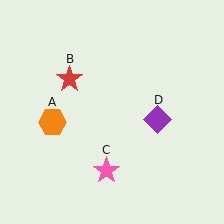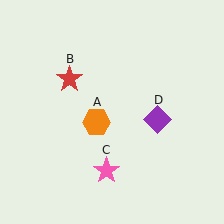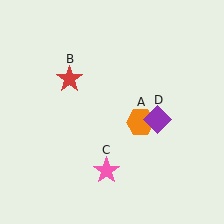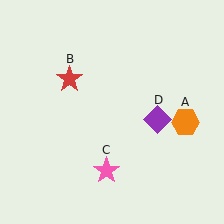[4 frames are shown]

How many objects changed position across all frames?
1 object changed position: orange hexagon (object A).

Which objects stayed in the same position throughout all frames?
Red star (object B) and pink star (object C) and purple diamond (object D) remained stationary.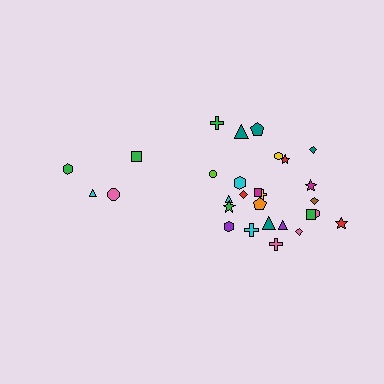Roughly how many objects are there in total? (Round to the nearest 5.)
Roughly 30 objects in total.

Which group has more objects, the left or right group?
The right group.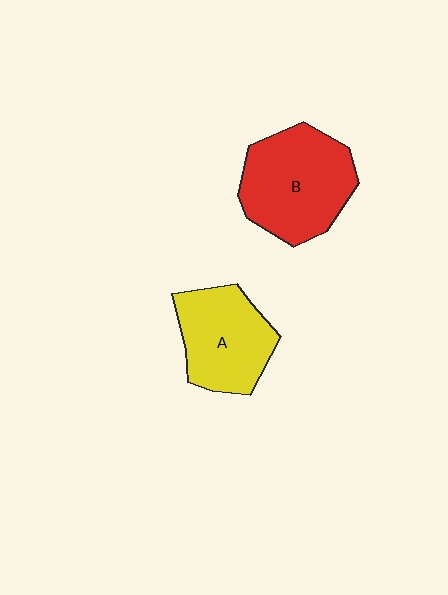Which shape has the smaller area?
Shape A (yellow).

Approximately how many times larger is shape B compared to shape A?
Approximately 1.2 times.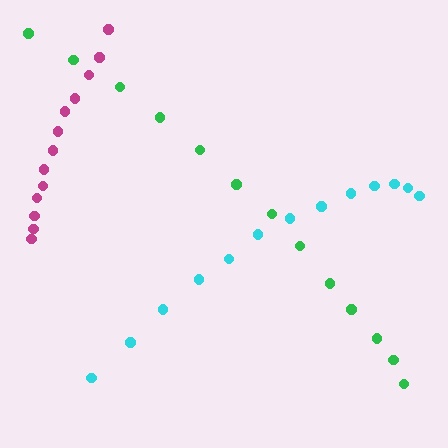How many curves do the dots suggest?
There are 3 distinct paths.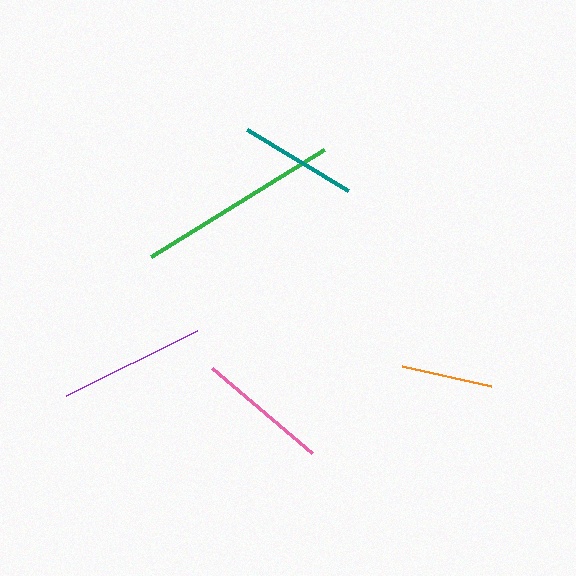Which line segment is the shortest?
The orange line is the shortest at approximately 92 pixels.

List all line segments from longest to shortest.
From longest to shortest: green, purple, pink, teal, orange.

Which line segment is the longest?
The green line is the longest at approximately 204 pixels.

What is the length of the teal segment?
The teal segment is approximately 119 pixels long.